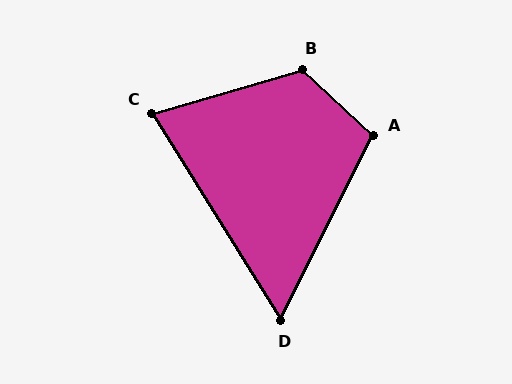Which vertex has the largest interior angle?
B, at approximately 121 degrees.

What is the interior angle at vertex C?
Approximately 74 degrees (acute).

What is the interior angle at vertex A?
Approximately 106 degrees (obtuse).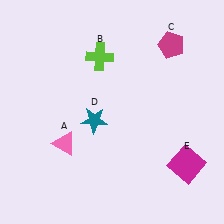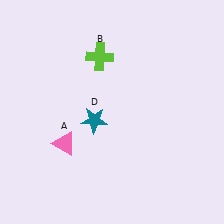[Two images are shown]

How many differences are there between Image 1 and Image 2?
There are 2 differences between the two images.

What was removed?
The magenta square (E), the magenta pentagon (C) were removed in Image 2.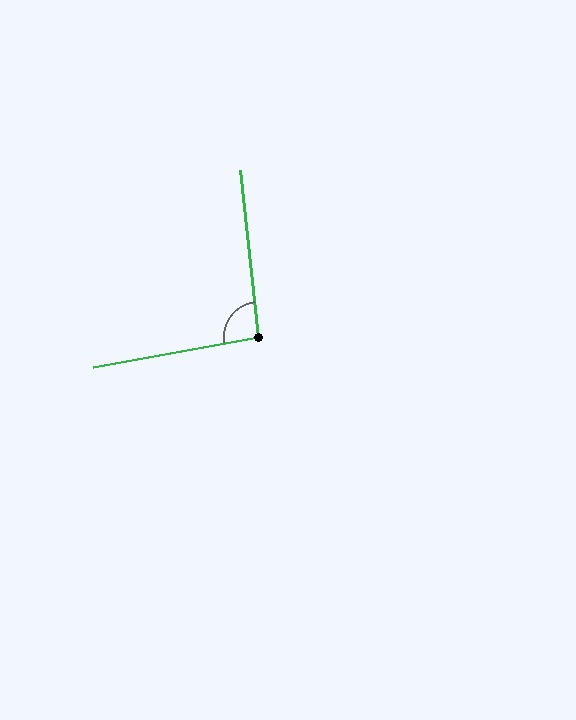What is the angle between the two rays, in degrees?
Approximately 94 degrees.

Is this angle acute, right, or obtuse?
It is approximately a right angle.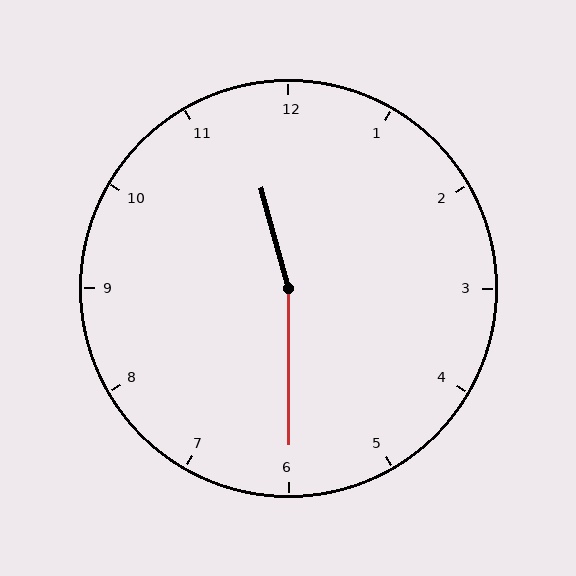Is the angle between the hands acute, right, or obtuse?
It is obtuse.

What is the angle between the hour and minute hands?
Approximately 165 degrees.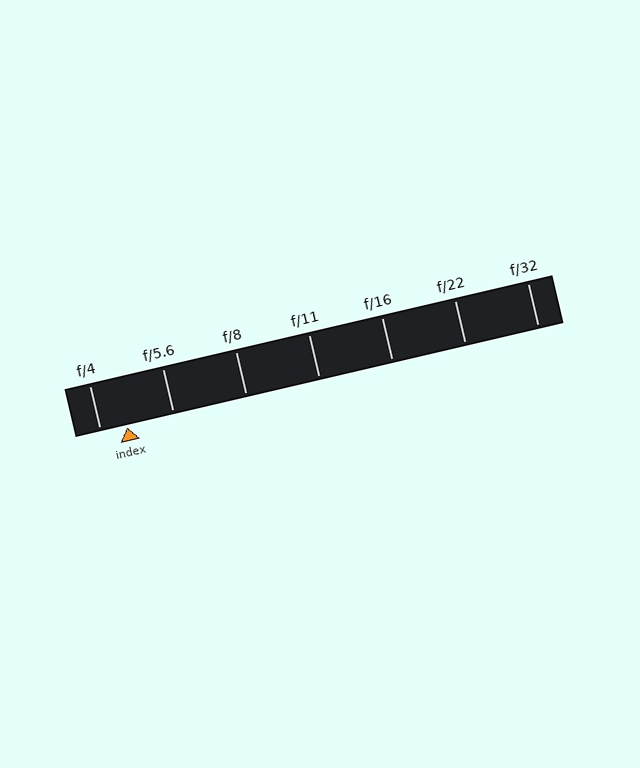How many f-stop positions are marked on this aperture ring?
There are 7 f-stop positions marked.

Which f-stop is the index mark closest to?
The index mark is closest to f/4.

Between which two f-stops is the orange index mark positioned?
The index mark is between f/4 and f/5.6.